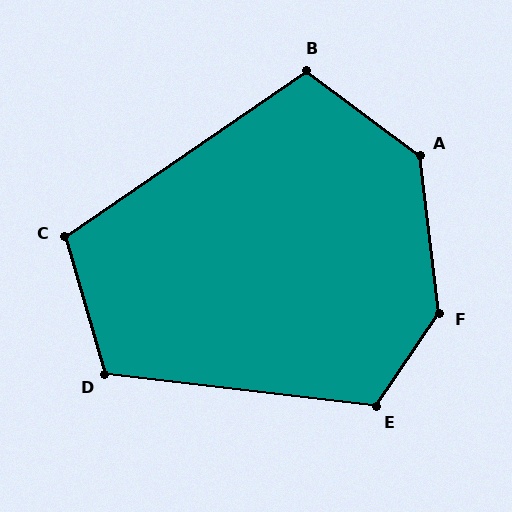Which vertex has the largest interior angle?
F, at approximately 139 degrees.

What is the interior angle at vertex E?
Approximately 118 degrees (obtuse).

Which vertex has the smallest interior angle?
C, at approximately 108 degrees.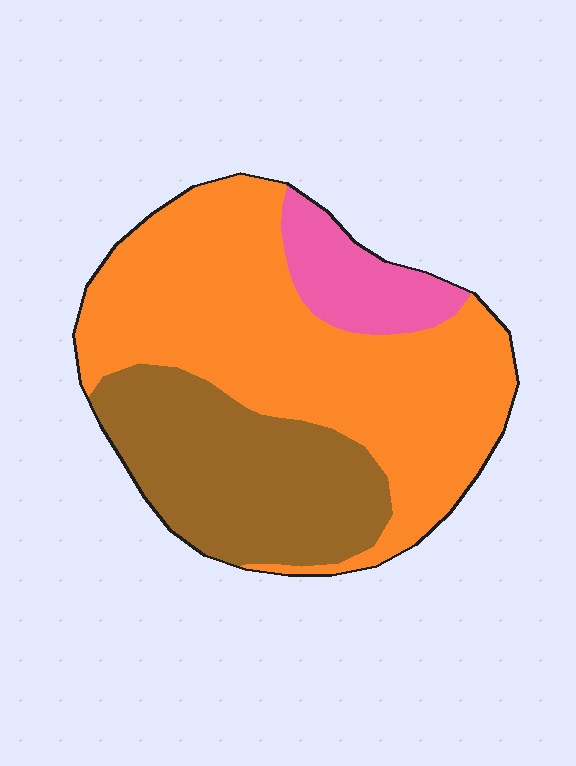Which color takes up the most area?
Orange, at roughly 60%.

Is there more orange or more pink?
Orange.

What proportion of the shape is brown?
Brown takes up between a quarter and a half of the shape.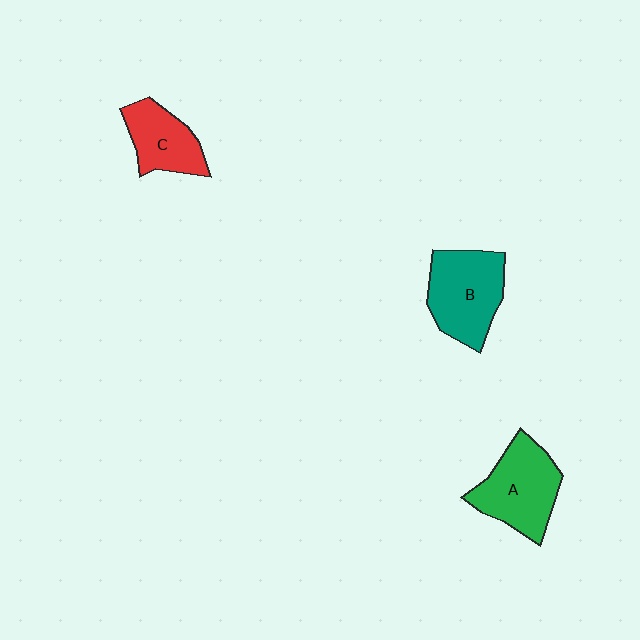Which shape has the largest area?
Shape B (teal).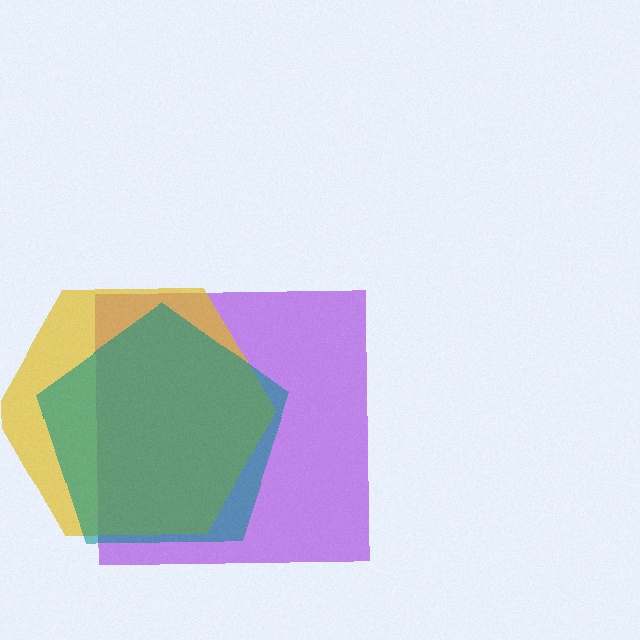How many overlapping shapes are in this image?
There are 3 overlapping shapes in the image.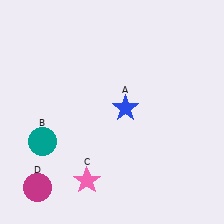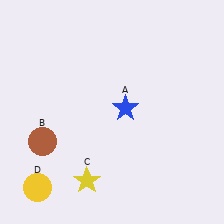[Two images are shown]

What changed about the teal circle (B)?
In Image 1, B is teal. In Image 2, it changed to brown.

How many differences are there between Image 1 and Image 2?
There are 3 differences between the two images.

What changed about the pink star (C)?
In Image 1, C is pink. In Image 2, it changed to yellow.